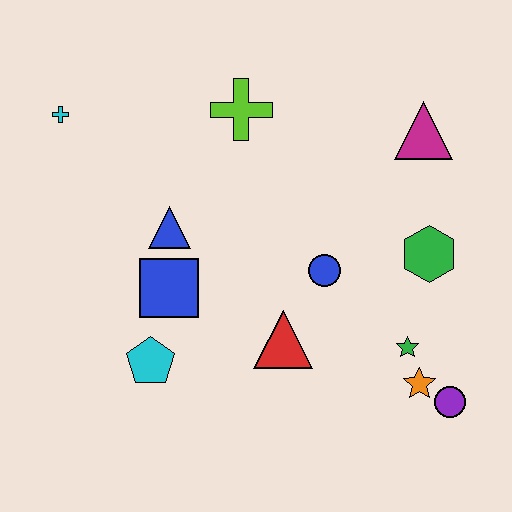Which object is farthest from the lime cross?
The purple circle is farthest from the lime cross.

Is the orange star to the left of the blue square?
No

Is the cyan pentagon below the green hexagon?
Yes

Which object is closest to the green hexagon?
The green star is closest to the green hexagon.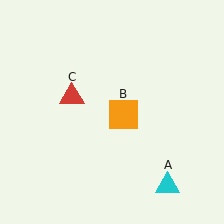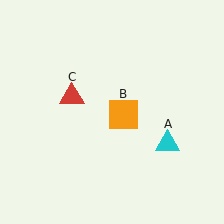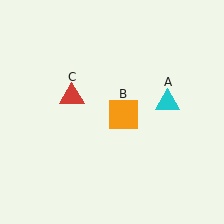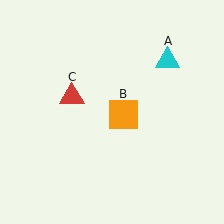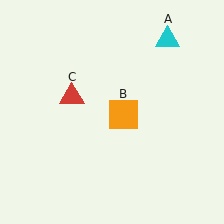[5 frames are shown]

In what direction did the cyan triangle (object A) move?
The cyan triangle (object A) moved up.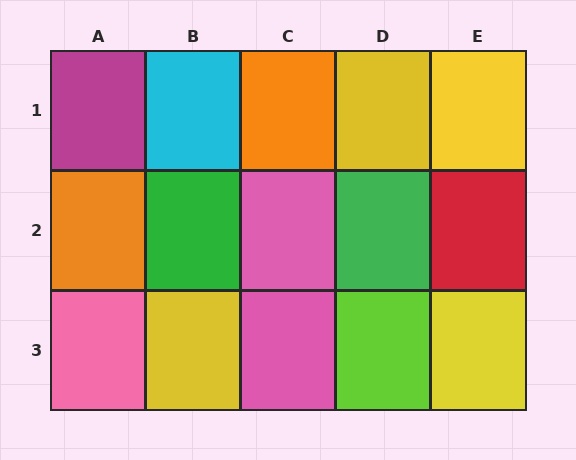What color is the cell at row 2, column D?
Green.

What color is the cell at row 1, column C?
Orange.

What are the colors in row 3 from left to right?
Pink, yellow, pink, lime, yellow.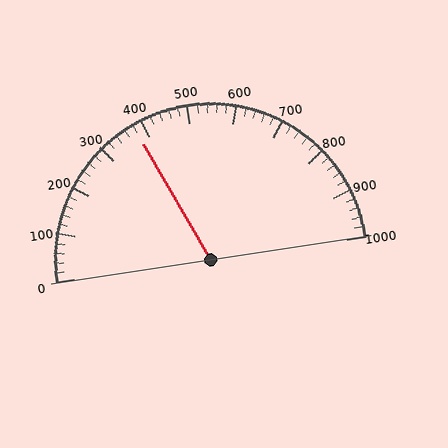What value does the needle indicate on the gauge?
The needle indicates approximately 380.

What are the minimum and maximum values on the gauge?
The gauge ranges from 0 to 1000.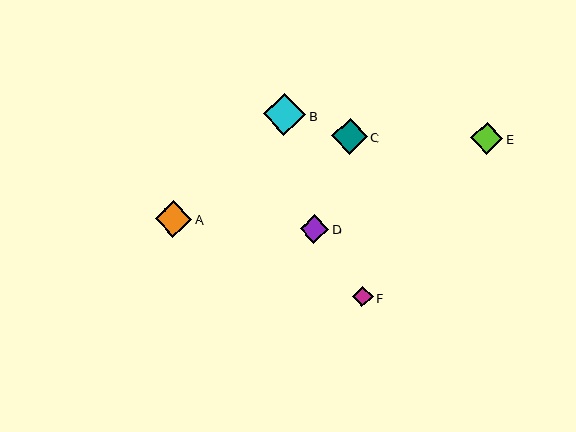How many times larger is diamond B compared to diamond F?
Diamond B is approximately 2.1 times the size of diamond F.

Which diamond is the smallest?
Diamond F is the smallest with a size of approximately 20 pixels.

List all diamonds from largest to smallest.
From largest to smallest: B, A, C, E, D, F.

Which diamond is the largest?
Diamond B is the largest with a size of approximately 42 pixels.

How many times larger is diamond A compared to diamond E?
Diamond A is approximately 1.1 times the size of diamond E.